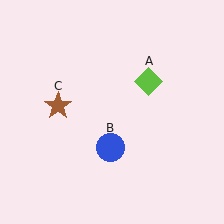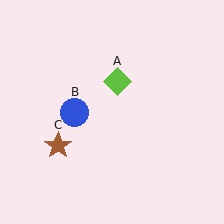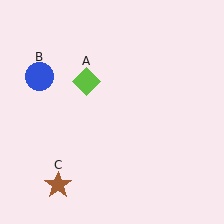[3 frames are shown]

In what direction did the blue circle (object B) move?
The blue circle (object B) moved up and to the left.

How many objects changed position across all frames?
3 objects changed position: lime diamond (object A), blue circle (object B), brown star (object C).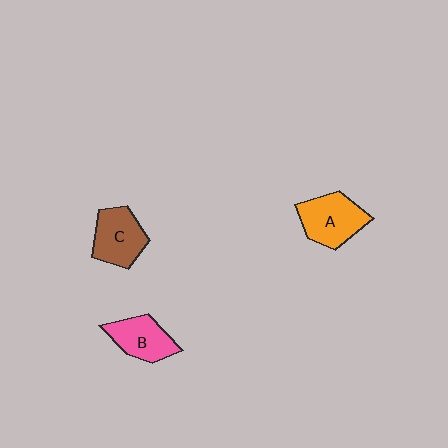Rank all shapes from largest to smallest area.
From largest to smallest: A (orange), C (brown), B (pink).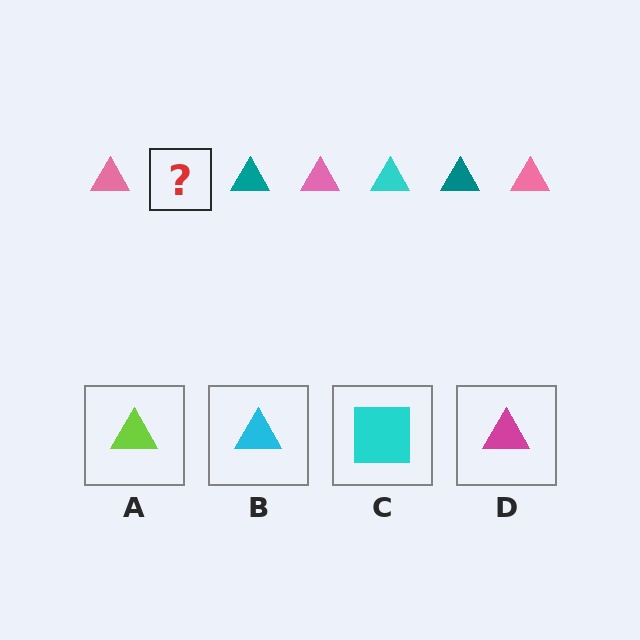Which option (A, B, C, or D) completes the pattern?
B.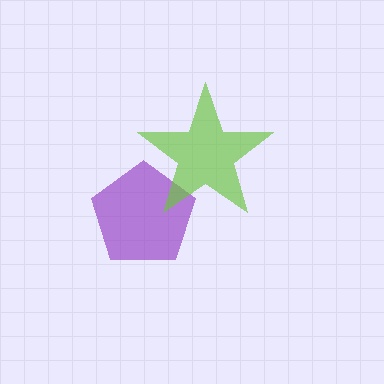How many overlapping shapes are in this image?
There are 2 overlapping shapes in the image.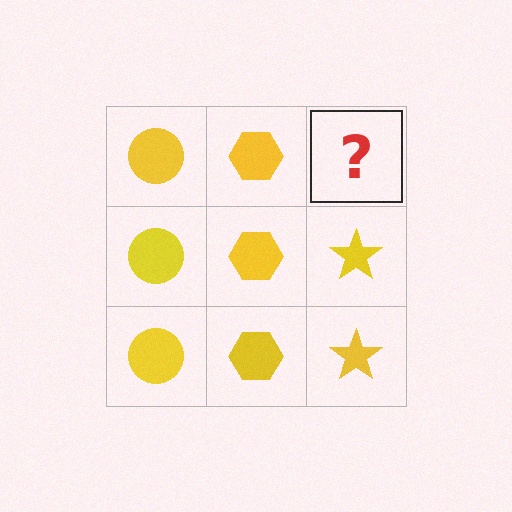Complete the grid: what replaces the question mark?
The question mark should be replaced with a yellow star.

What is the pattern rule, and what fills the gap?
The rule is that each column has a consistent shape. The gap should be filled with a yellow star.